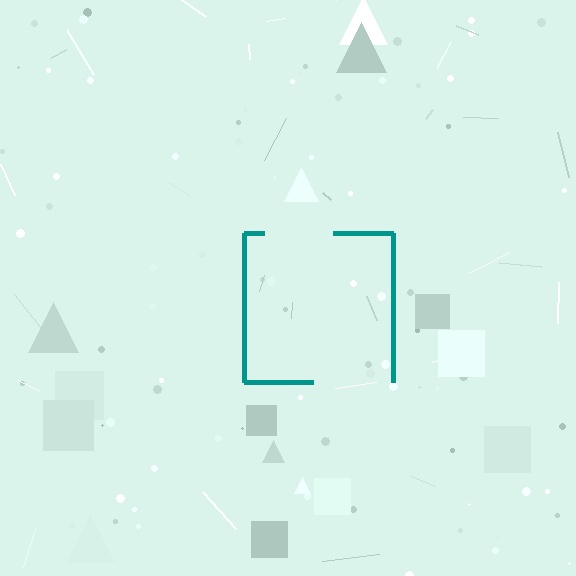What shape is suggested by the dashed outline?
The dashed outline suggests a square.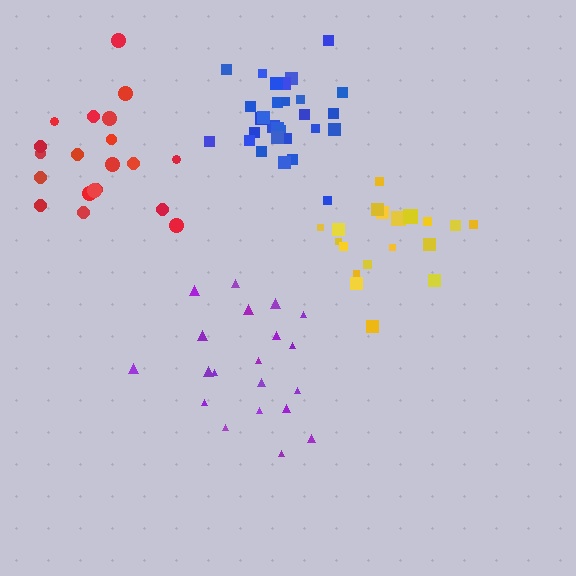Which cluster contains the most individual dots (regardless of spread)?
Blue (29).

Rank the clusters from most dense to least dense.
blue, red, yellow, purple.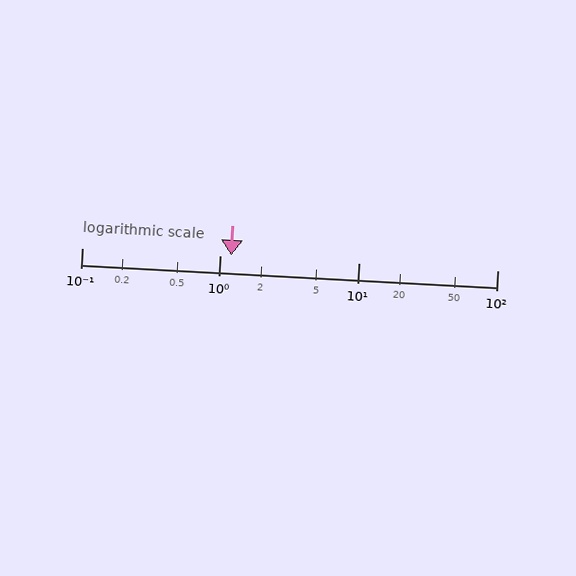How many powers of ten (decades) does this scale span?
The scale spans 3 decades, from 0.1 to 100.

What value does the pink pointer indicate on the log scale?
The pointer indicates approximately 1.2.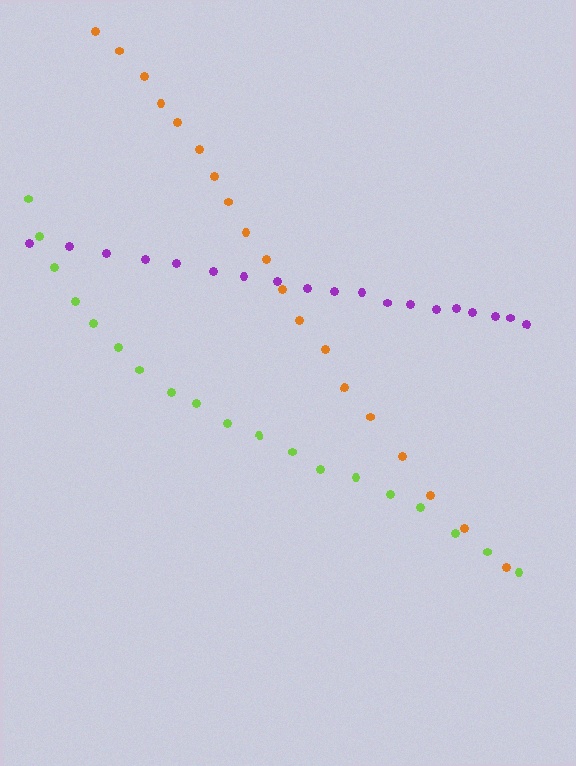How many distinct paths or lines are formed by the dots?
There are 3 distinct paths.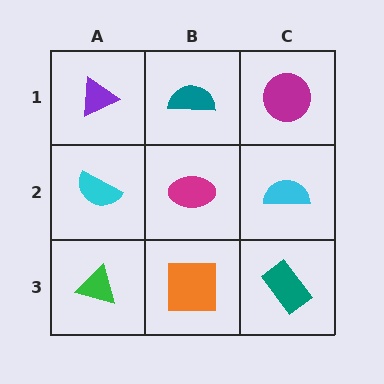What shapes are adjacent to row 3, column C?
A cyan semicircle (row 2, column C), an orange square (row 3, column B).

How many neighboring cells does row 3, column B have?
3.